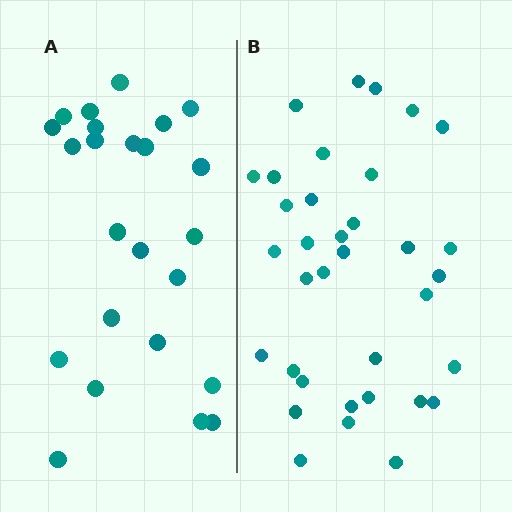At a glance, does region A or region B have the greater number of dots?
Region B (the right region) has more dots.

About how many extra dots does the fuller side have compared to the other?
Region B has roughly 12 or so more dots than region A.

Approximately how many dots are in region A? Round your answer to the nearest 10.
About 20 dots. (The exact count is 24, which rounds to 20.)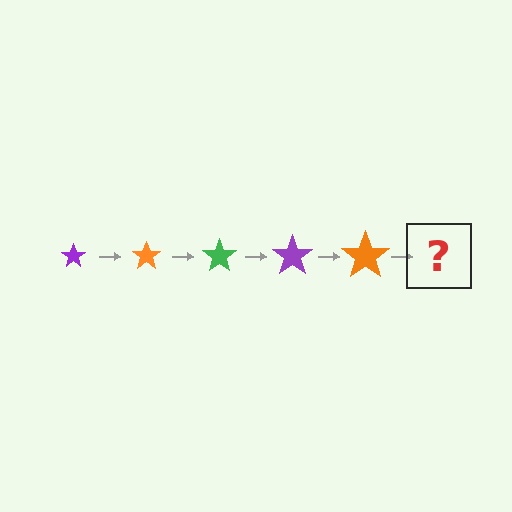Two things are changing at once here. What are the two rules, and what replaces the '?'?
The two rules are that the star grows larger each step and the color cycles through purple, orange, and green. The '?' should be a green star, larger than the previous one.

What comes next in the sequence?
The next element should be a green star, larger than the previous one.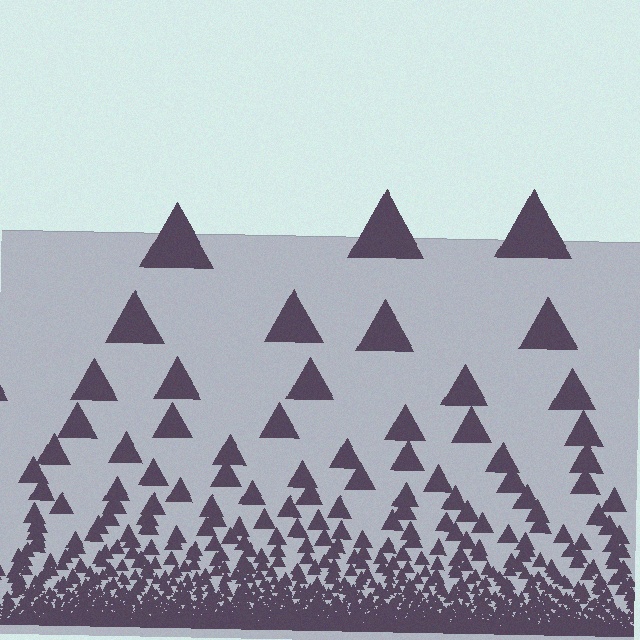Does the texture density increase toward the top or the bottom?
Density increases toward the bottom.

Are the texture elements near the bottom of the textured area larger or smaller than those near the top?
Smaller. The gradient is inverted — elements near the bottom are smaller and denser.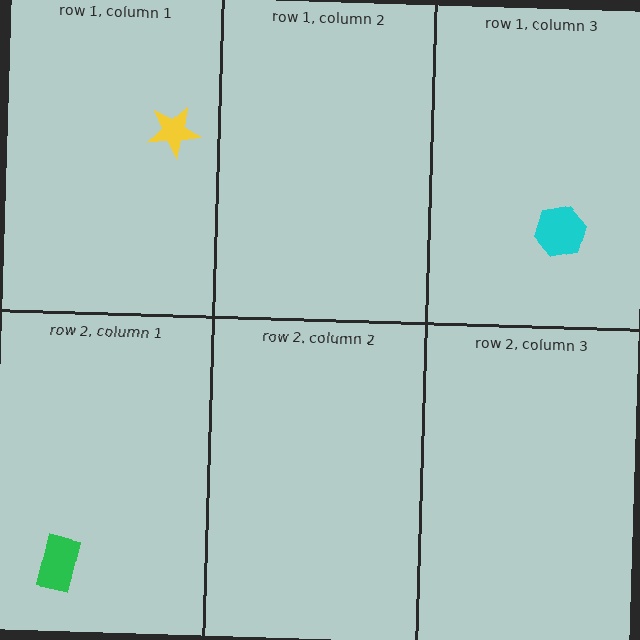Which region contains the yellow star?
The row 1, column 1 region.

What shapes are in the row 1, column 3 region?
The cyan hexagon.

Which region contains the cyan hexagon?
The row 1, column 3 region.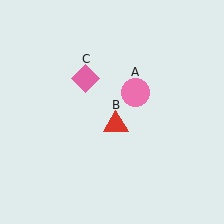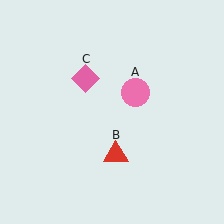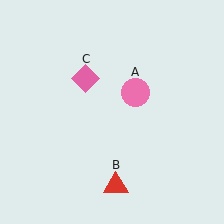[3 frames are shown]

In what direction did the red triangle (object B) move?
The red triangle (object B) moved down.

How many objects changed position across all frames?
1 object changed position: red triangle (object B).